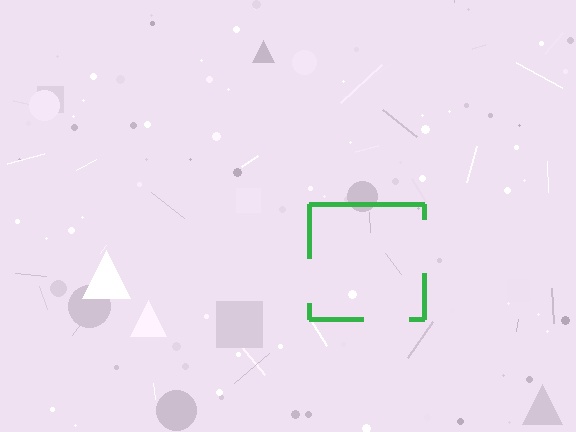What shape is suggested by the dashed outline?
The dashed outline suggests a square.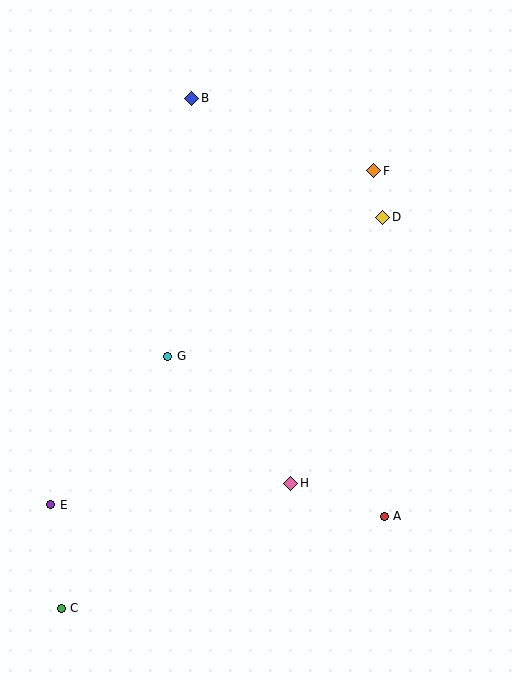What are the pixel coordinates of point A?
Point A is at (384, 516).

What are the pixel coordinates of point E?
Point E is at (51, 505).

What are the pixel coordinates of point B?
Point B is at (192, 98).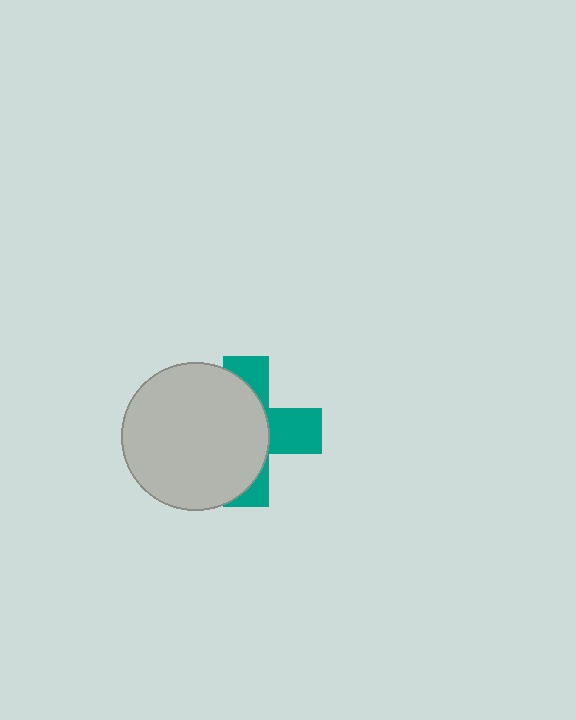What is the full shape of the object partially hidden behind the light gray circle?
The partially hidden object is a teal cross.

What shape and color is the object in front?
The object in front is a light gray circle.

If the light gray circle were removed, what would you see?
You would see the complete teal cross.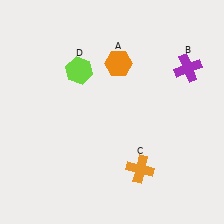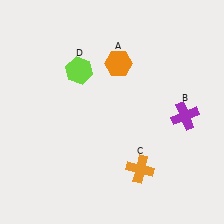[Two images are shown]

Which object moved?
The purple cross (B) moved down.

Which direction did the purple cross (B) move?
The purple cross (B) moved down.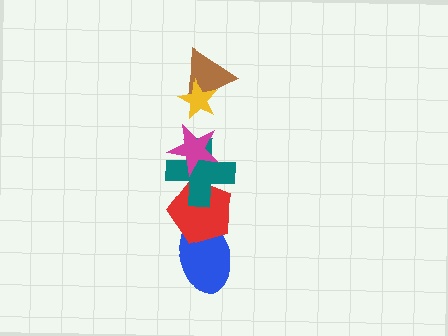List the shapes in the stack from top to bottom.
From top to bottom: the yellow star, the brown triangle, the magenta star, the teal cross, the red pentagon, the blue ellipse.